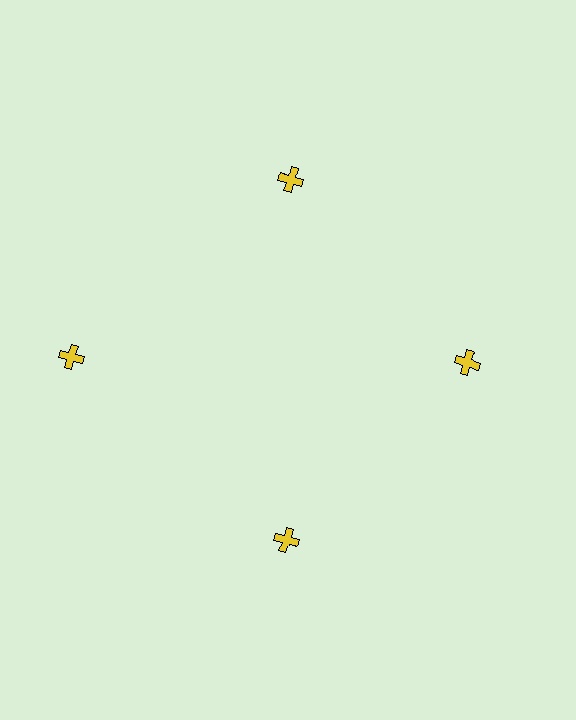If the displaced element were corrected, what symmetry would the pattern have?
It would have 4-fold rotational symmetry — the pattern would map onto itself every 90 degrees.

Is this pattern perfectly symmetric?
No. The 4 yellow crosses are arranged in a ring, but one element near the 9 o'clock position is pushed outward from the center, breaking the 4-fold rotational symmetry.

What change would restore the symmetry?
The symmetry would be restored by moving it inward, back onto the ring so that all 4 crosses sit at equal angles and equal distance from the center.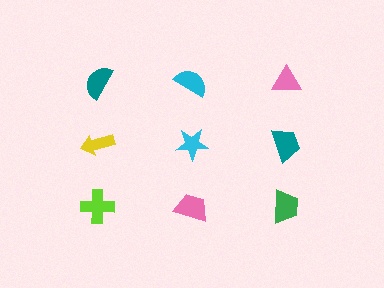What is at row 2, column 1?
A yellow arrow.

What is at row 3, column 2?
A pink trapezoid.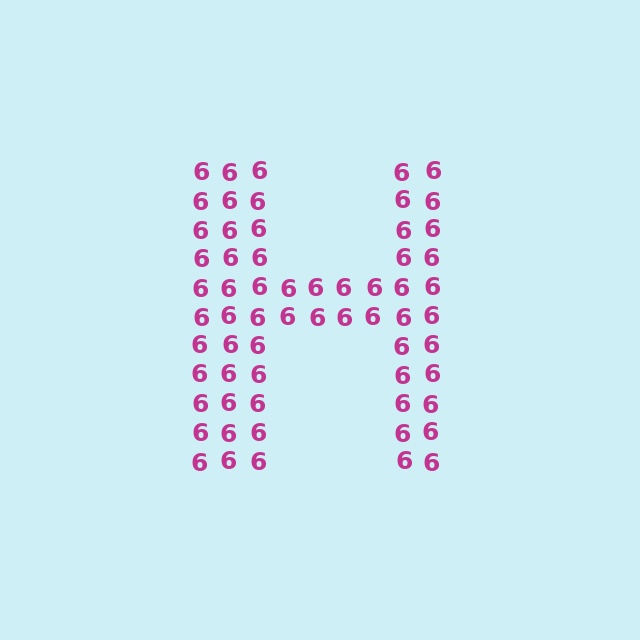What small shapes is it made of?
It is made of small digit 6's.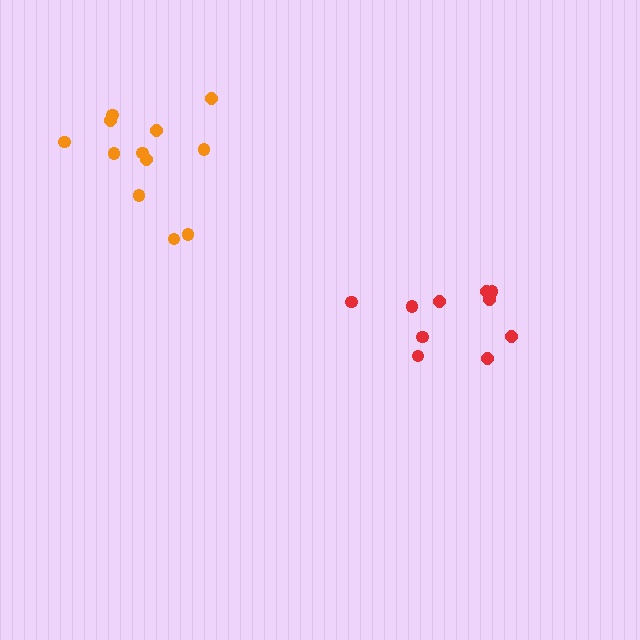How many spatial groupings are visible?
There are 2 spatial groupings.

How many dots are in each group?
Group 1: 10 dots, Group 2: 12 dots (22 total).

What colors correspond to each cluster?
The clusters are colored: red, orange.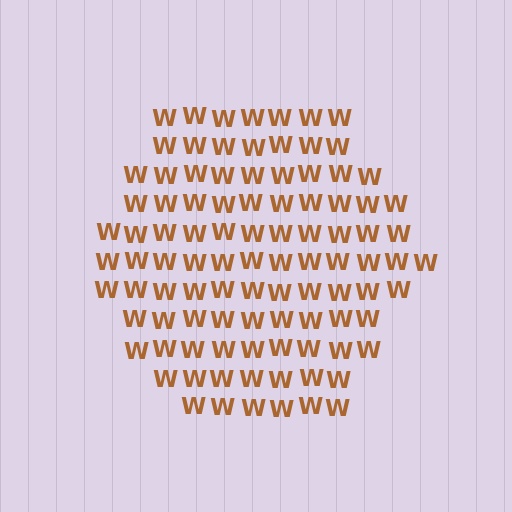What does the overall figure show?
The overall figure shows a hexagon.